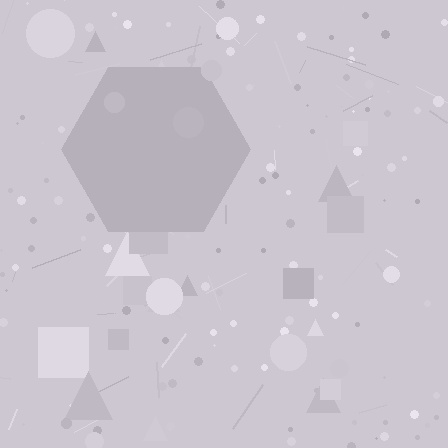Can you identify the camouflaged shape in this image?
The camouflaged shape is a hexagon.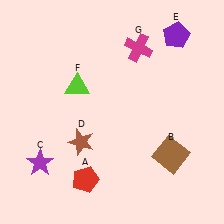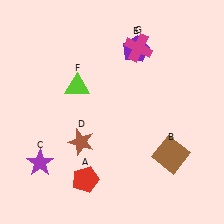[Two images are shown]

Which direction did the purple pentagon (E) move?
The purple pentagon (E) moved left.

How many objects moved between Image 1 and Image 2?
1 object moved between the two images.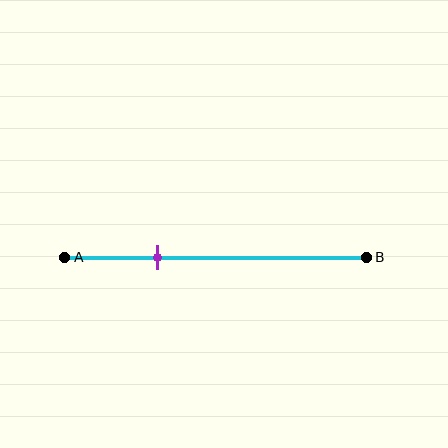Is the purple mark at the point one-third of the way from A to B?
Yes, the mark is approximately at the one-third point.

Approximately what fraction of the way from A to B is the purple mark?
The purple mark is approximately 30% of the way from A to B.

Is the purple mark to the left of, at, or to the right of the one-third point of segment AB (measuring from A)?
The purple mark is approximately at the one-third point of segment AB.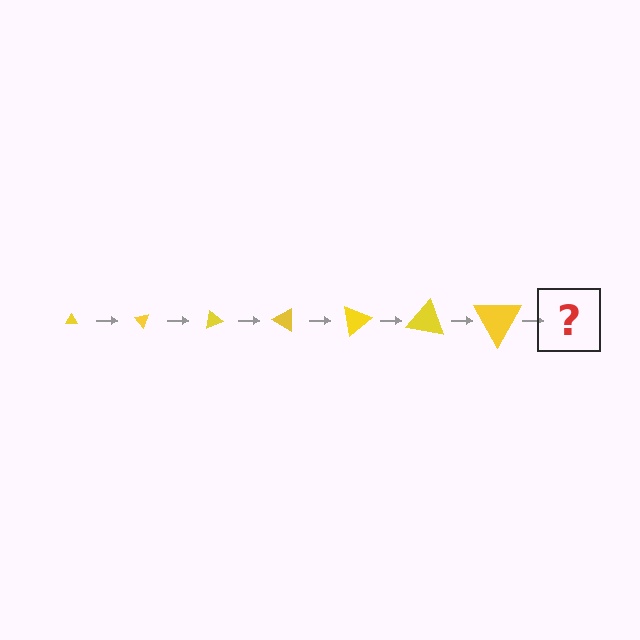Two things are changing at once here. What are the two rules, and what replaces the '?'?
The two rules are that the triangle grows larger each step and it rotates 50 degrees each step. The '?' should be a triangle, larger than the previous one and rotated 350 degrees from the start.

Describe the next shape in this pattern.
It should be a triangle, larger than the previous one and rotated 350 degrees from the start.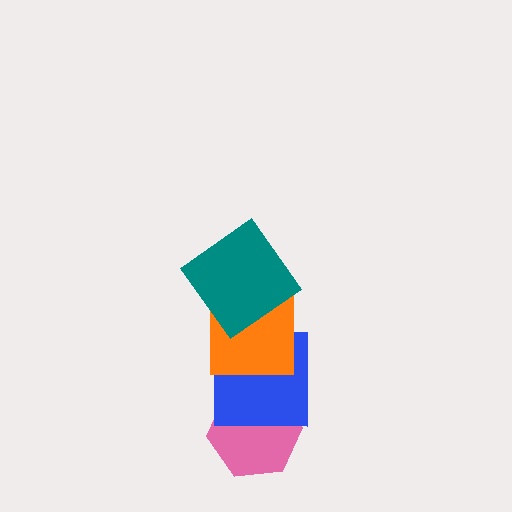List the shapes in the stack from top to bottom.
From top to bottom: the teal diamond, the orange square, the blue square, the pink hexagon.